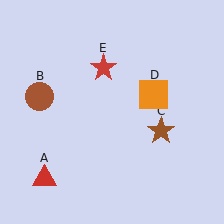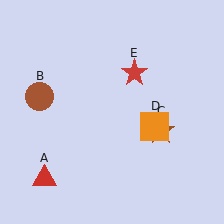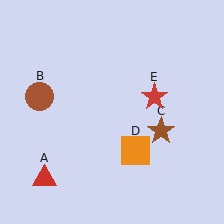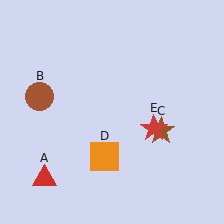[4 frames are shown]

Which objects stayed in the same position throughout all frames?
Red triangle (object A) and brown circle (object B) and brown star (object C) remained stationary.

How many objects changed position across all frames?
2 objects changed position: orange square (object D), red star (object E).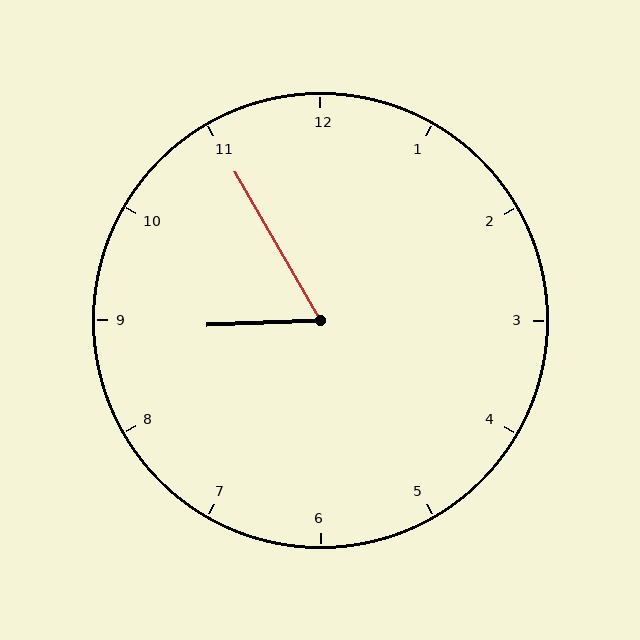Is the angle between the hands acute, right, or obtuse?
It is acute.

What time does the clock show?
8:55.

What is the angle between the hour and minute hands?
Approximately 62 degrees.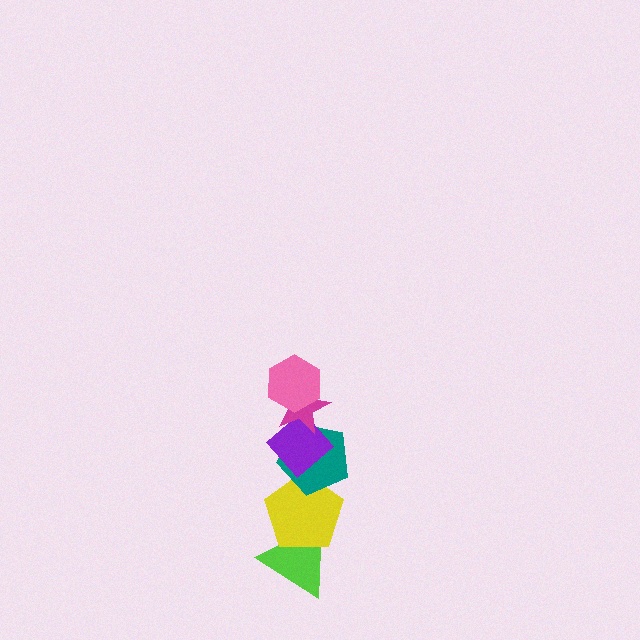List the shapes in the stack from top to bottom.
From top to bottom: the pink hexagon, the magenta star, the purple diamond, the teal pentagon, the yellow pentagon, the lime triangle.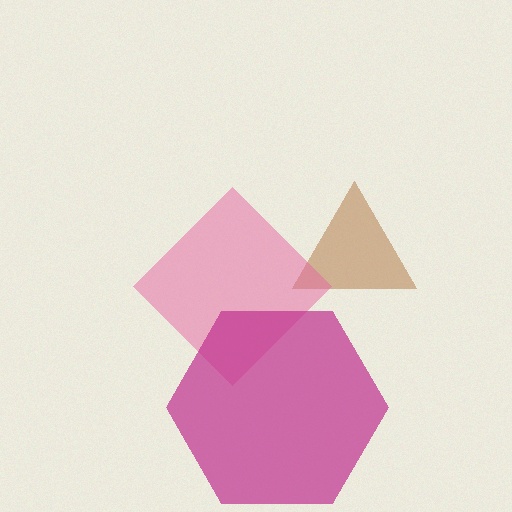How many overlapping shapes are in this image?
There are 3 overlapping shapes in the image.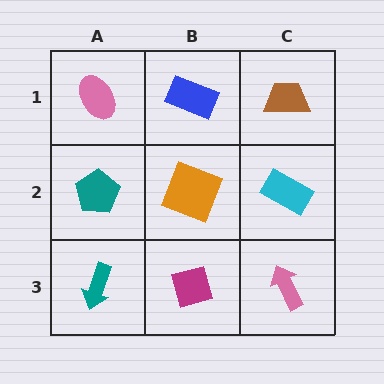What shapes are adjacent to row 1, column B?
An orange square (row 2, column B), a pink ellipse (row 1, column A), a brown trapezoid (row 1, column C).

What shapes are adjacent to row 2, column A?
A pink ellipse (row 1, column A), a teal arrow (row 3, column A), an orange square (row 2, column B).